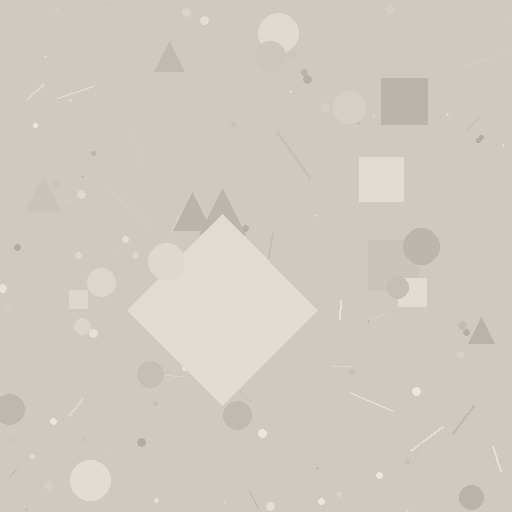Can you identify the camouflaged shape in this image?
The camouflaged shape is a diamond.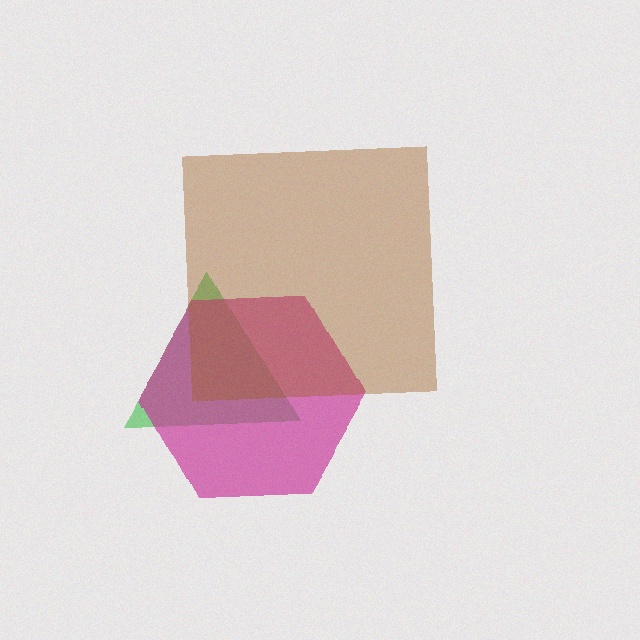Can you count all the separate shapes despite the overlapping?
Yes, there are 3 separate shapes.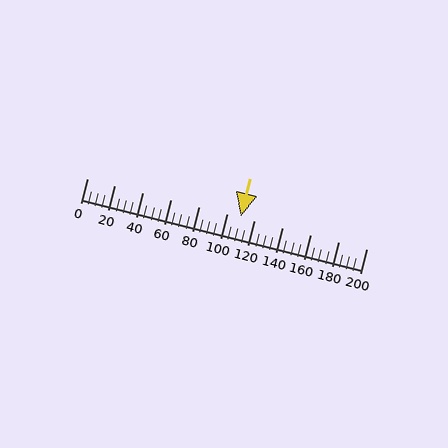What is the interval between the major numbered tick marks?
The major tick marks are spaced 20 units apart.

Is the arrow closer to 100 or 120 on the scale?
The arrow is closer to 120.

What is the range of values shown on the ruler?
The ruler shows values from 0 to 200.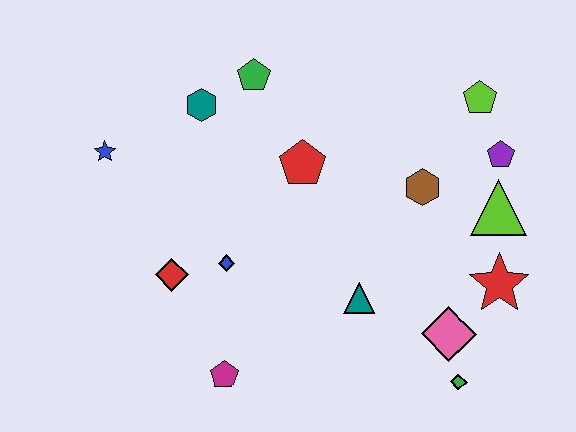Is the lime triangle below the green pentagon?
Yes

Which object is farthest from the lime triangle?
The blue star is farthest from the lime triangle.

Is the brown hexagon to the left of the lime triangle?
Yes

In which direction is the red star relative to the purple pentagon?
The red star is below the purple pentagon.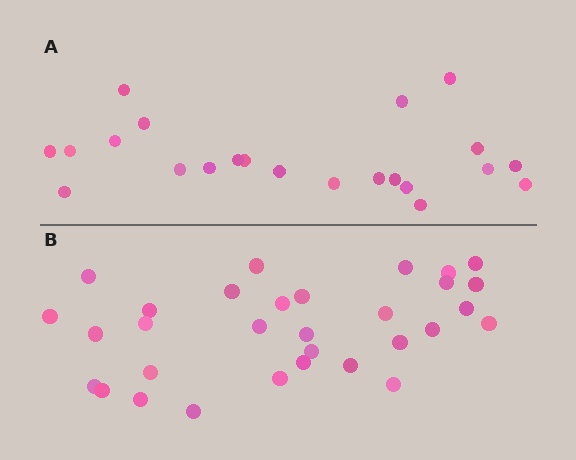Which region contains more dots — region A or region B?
Region B (the bottom region) has more dots.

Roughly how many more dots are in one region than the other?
Region B has roughly 8 or so more dots than region A.